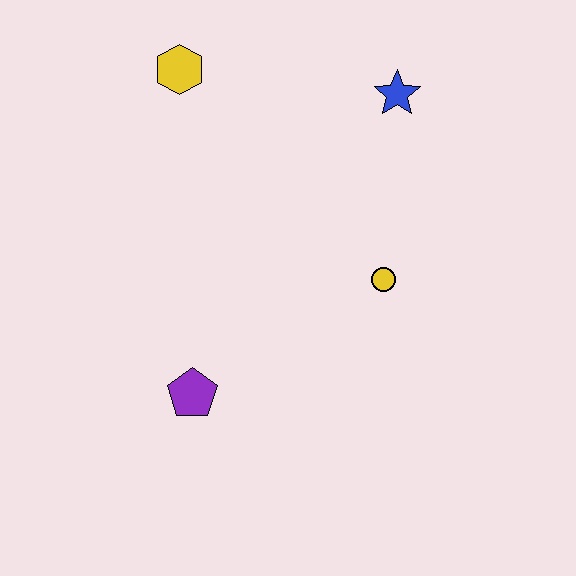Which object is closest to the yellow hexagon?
The blue star is closest to the yellow hexagon.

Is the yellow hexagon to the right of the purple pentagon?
No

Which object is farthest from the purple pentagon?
The blue star is farthest from the purple pentagon.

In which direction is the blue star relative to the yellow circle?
The blue star is above the yellow circle.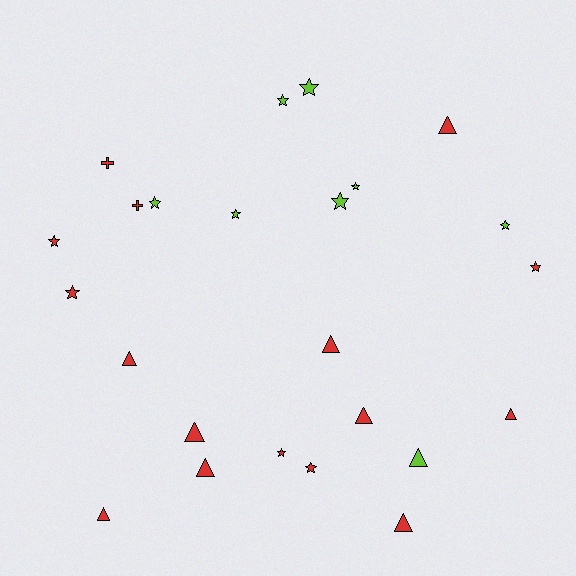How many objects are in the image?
There are 24 objects.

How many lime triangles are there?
There is 1 lime triangle.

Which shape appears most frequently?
Star, with 12 objects.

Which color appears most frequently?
Red, with 16 objects.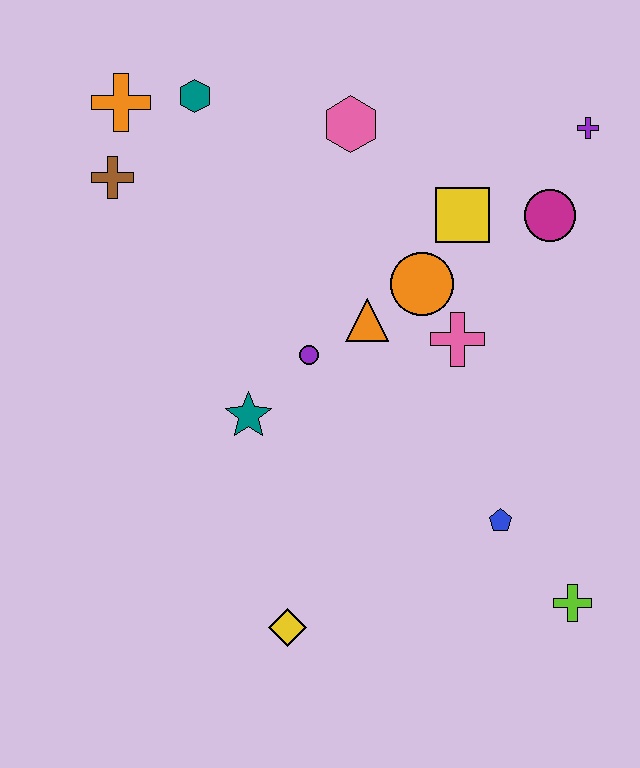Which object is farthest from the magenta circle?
The yellow diamond is farthest from the magenta circle.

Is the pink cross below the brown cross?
Yes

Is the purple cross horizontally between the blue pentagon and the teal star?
No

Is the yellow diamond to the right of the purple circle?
No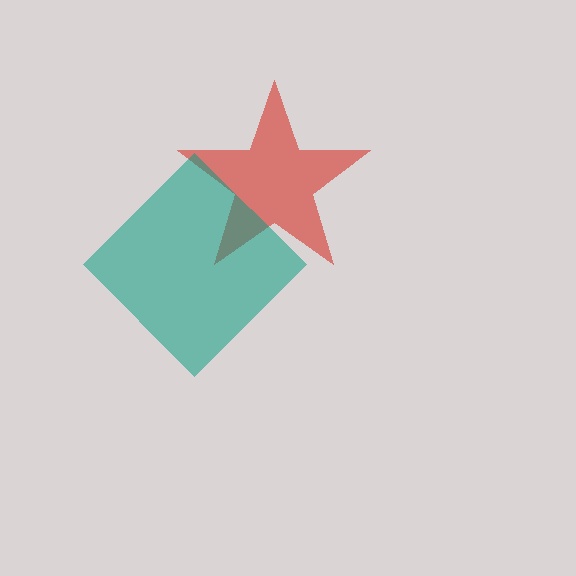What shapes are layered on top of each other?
The layered shapes are: a red star, a teal diamond.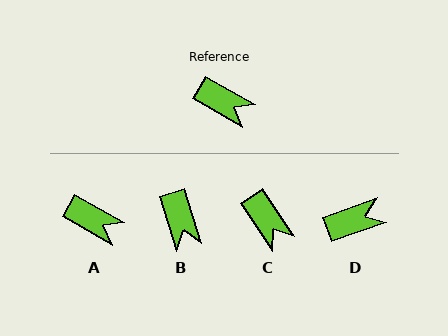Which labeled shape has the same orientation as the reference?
A.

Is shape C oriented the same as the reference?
No, it is off by about 27 degrees.